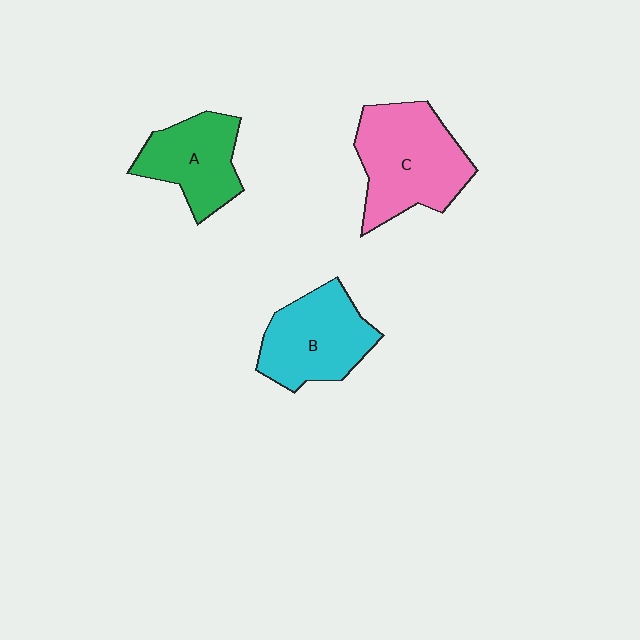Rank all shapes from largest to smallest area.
From largest to smallest: C (pink), B (cyan), A (green).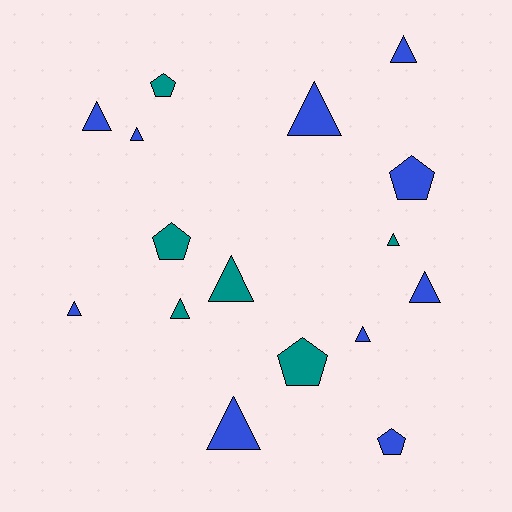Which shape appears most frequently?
Triangle, with 11 objects.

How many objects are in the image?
There are 16 objects.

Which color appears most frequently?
Blue, with 10 objects.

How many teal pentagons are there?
There are 3 teal pentagons.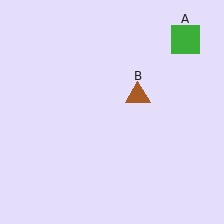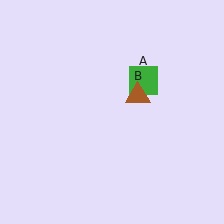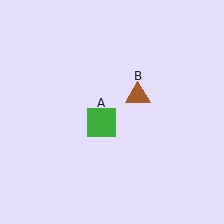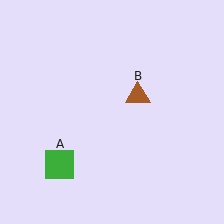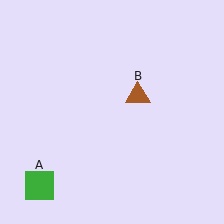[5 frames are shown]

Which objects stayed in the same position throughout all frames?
Brown triangle (object B) remained stationary.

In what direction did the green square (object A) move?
The green square (object A) moved down and to the left.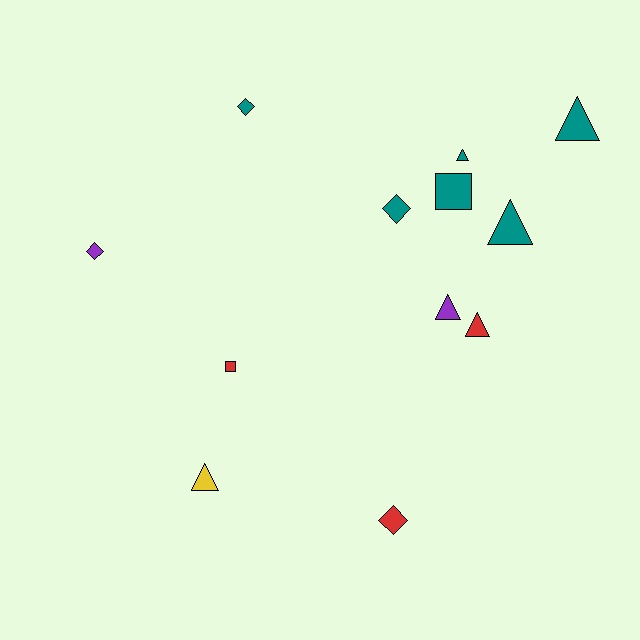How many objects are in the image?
There are 12 objects.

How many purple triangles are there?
There is 1 purple triangle.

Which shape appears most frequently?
Triangle, with 6 objects.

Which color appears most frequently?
Teal, with 6 objects.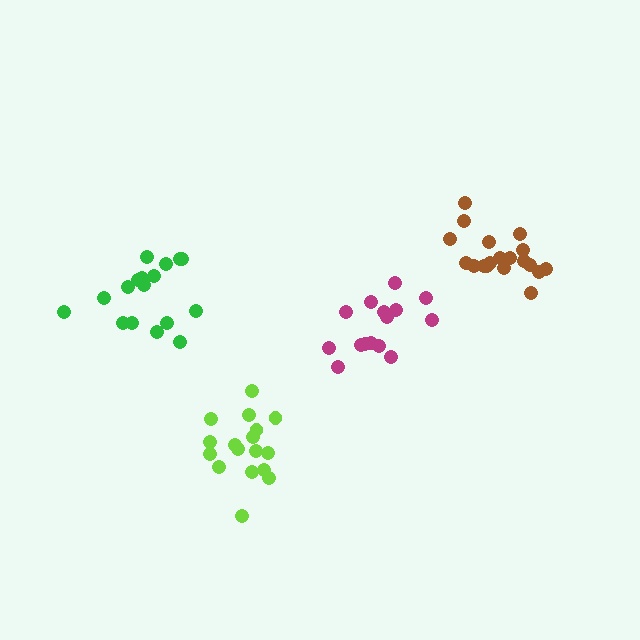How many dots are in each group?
Group 1: 20 dots, Group 2: 17 dots, Group 3: 15 dots, Group 4: 17 dots (69 total).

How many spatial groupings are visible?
There are 4 spatial groupings.